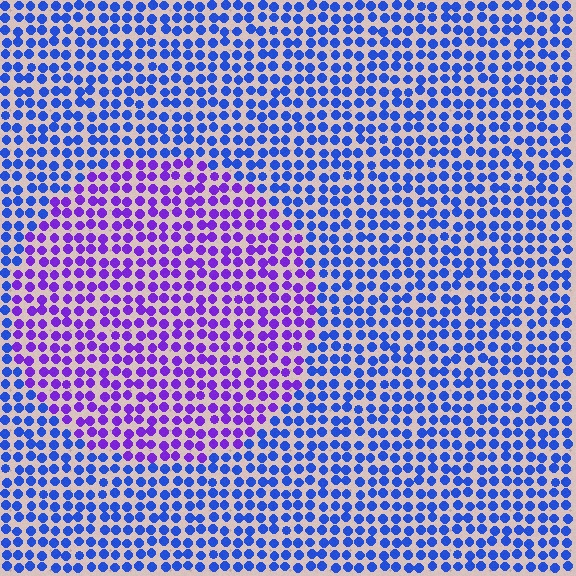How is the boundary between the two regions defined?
The boundary is defined purely by a slight shift in hue (about 44 degrees). Spacing, size, and orientation are identical on both sides.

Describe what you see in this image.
The image is filled with small blue elements in a uniform arrangement. A circle-shaped region is visible where the elements are tinted to a slightly different hue, forming a subtle color boundary.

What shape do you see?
I see a circle.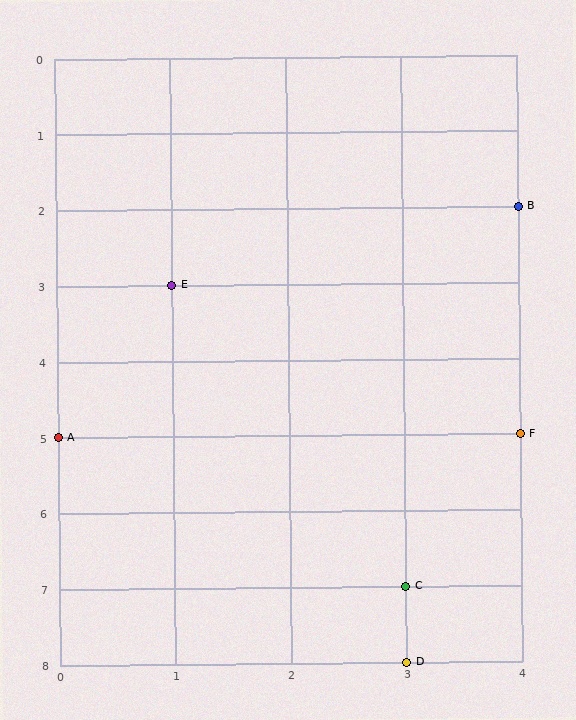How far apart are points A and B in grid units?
Points A and B are 4 columns and 3 rows apart (about 5.0 grid units diagonally).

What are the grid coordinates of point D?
Point D is at grid coordinates (3, 8).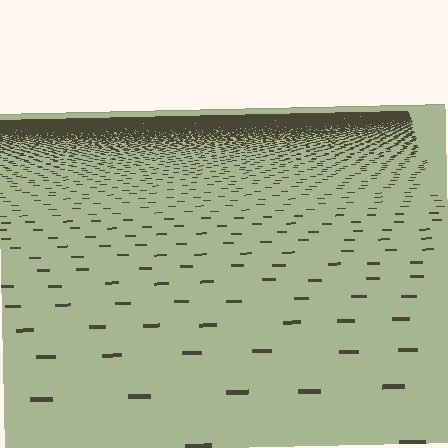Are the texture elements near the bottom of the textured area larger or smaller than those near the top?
Larger. Near the bottom, elements are closer to the viewer and appear at a bigger on-screen size.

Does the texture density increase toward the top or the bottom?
Density increases toward the top.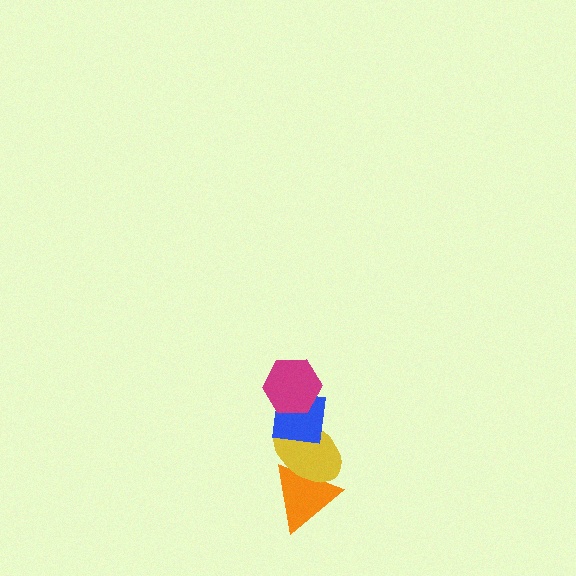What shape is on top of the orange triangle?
The yellow ellipse is on top of the orange triangle.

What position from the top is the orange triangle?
The orange triangle is 4th from the top.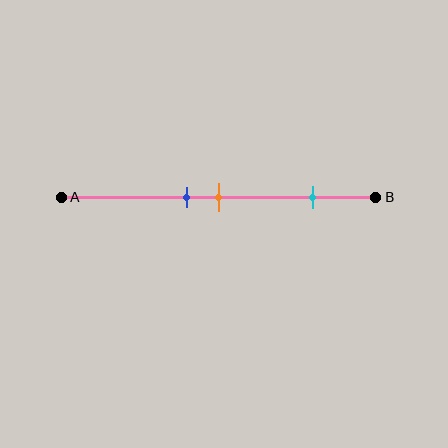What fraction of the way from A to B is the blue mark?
The blue mark is approximately 40% (0.4) of the way from A to B.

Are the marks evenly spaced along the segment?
No, the marks are not evenly spaced.